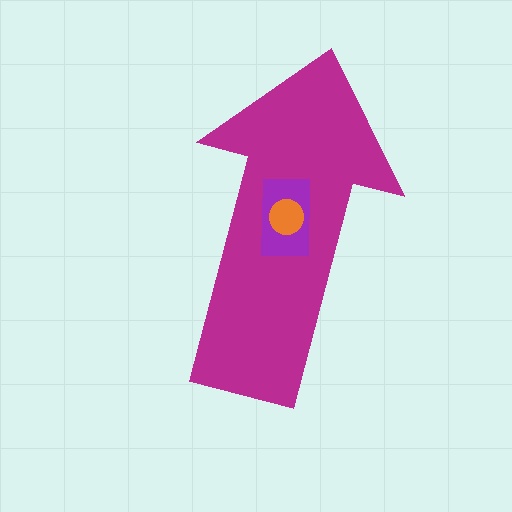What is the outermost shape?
The magenta arrow.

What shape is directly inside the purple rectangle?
The orange circle.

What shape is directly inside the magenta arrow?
The purple rectangle.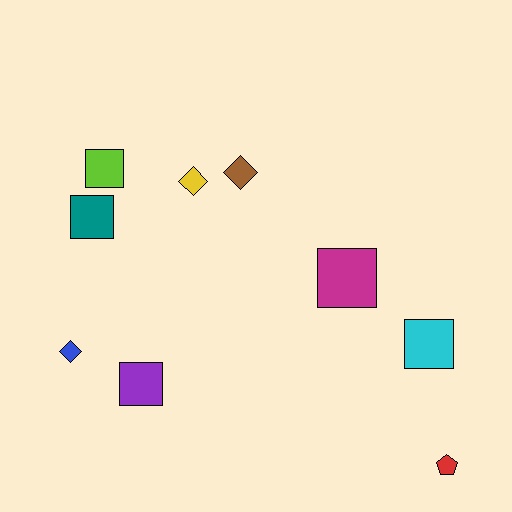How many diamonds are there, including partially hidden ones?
There are 3 diamonds.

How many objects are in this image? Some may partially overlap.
There are 9 objects.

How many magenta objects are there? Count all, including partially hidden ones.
There is 1 magenta object.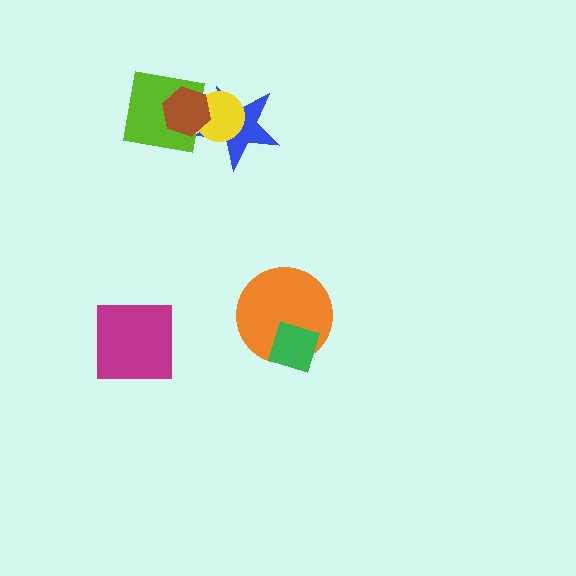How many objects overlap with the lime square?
3 objects overlap with the lime square.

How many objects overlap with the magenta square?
0 objects overlap with the magenta square.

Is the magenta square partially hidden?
No, no other shape covers it.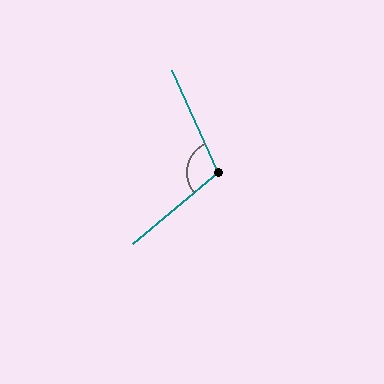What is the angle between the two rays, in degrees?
Approximately 106 degrees.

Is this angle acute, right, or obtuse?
It is obtuse.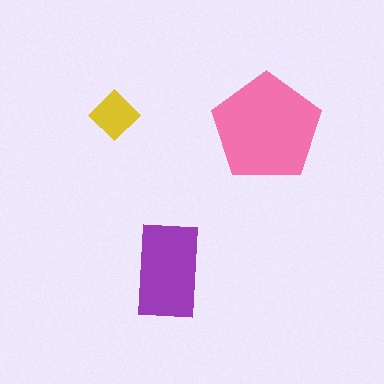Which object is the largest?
The pink pentagon.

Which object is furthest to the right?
The pink pentagon is rightmost.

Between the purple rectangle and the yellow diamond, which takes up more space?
The purple rectangle.